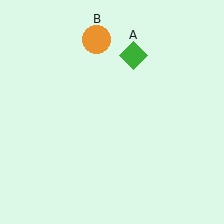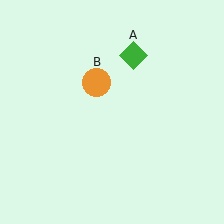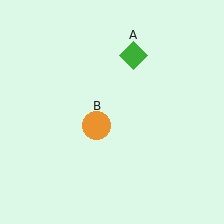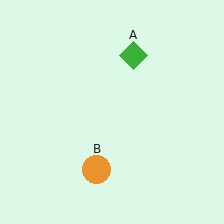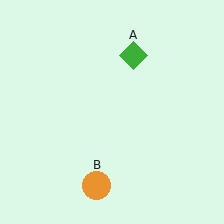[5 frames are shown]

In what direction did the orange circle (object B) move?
The orange circle (object B) moved down.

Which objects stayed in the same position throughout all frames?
Green diamond (object A) remained stationary.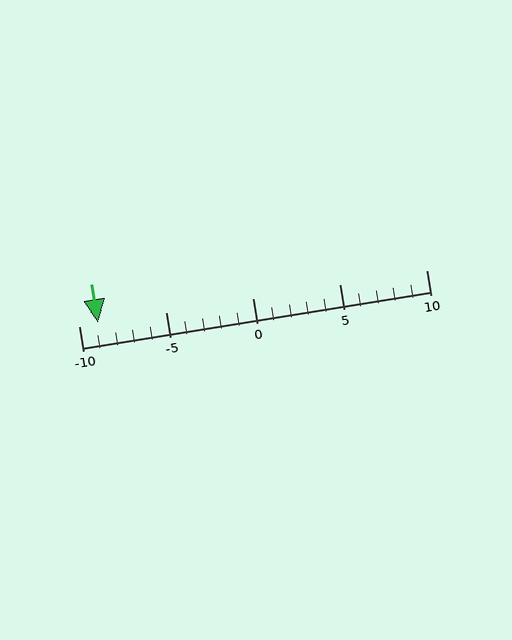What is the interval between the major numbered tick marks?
The major tick marks are spaced 5 units apart.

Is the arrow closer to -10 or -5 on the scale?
The arrow is closer to -10.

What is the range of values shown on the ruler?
The ruler shows values from -10 to 10.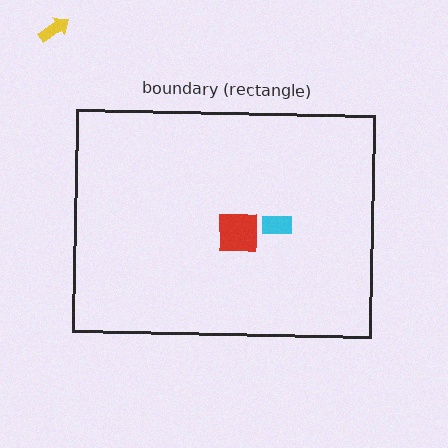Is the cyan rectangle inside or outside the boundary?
Inside.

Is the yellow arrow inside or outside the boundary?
Outside.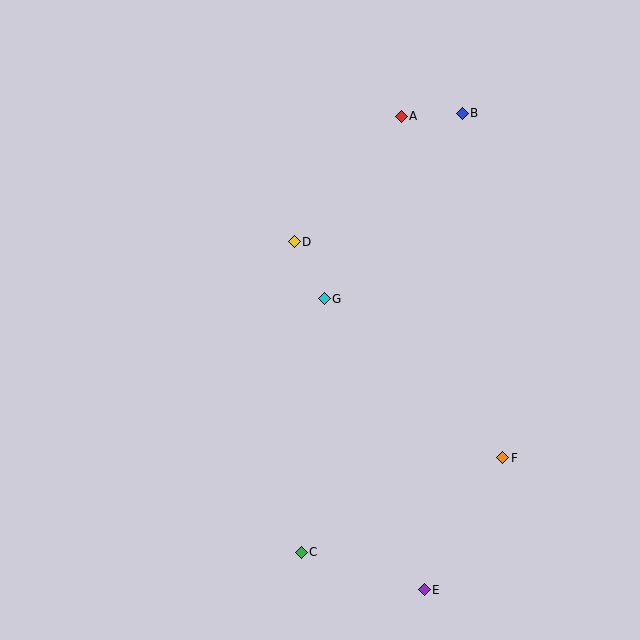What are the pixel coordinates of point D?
Point D is at (294, 242).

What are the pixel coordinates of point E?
Point E is at (424, 590).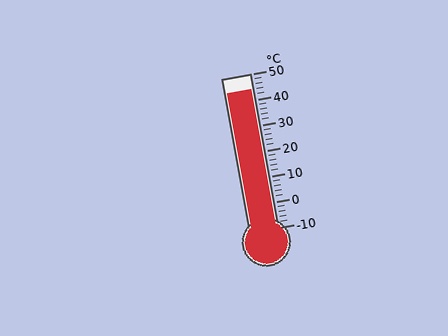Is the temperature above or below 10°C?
The temperature is above 10°C.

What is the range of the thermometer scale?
The thermometer scale ranges from -10°C to 50°C.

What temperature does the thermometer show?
The thermometer shows approximately 44°C.